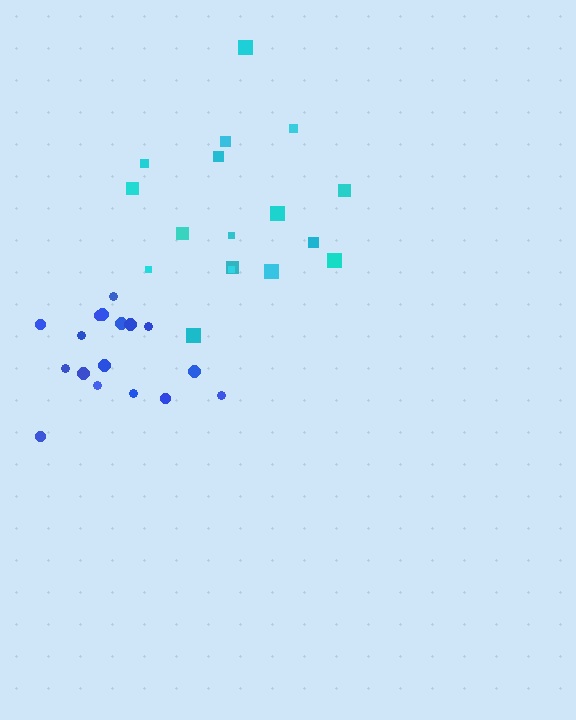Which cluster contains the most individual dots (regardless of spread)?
Blue (17).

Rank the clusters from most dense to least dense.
blue, cyan.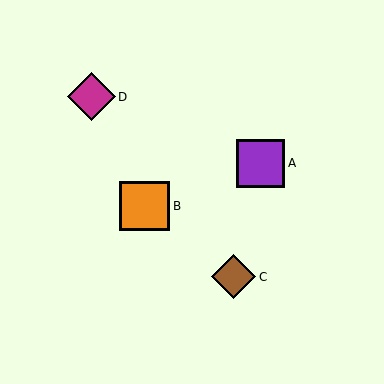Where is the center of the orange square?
The center of the orange square is at (145, 206).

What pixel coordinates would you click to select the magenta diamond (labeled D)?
Click at (91, 97) to select the magenta diamond D.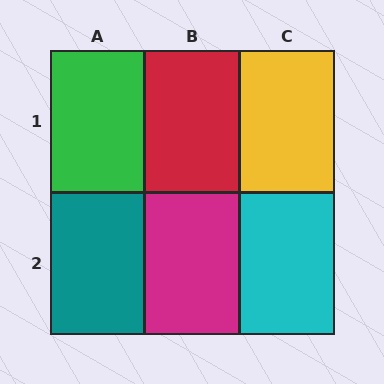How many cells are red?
1 cell is red.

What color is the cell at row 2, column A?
Teal.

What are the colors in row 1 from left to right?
Green, red, yellow.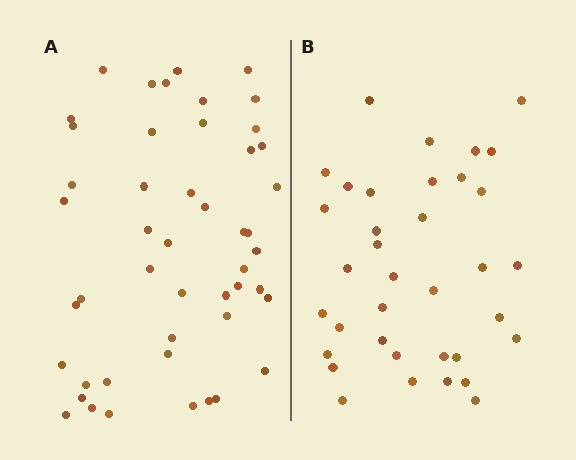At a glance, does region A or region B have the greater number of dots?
Region A (the left region) has more dots.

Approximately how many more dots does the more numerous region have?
Region A has roughly 12 or so more dots than region B.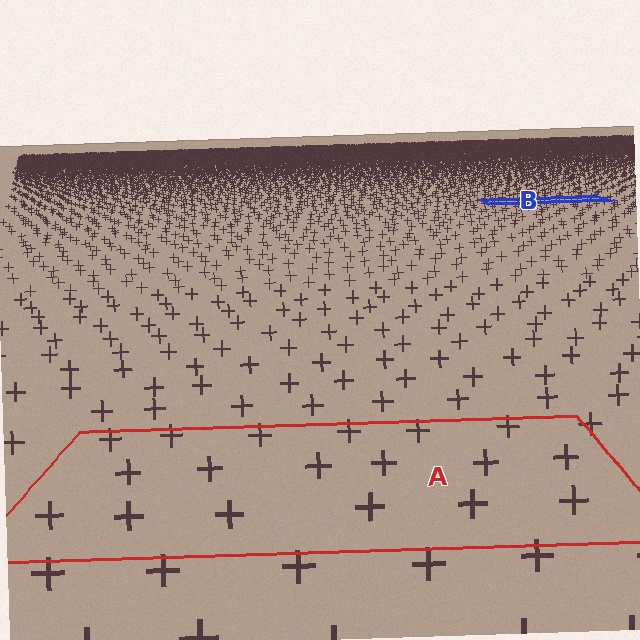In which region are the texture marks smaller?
The texture marks are smaller in region B, because it is farther away.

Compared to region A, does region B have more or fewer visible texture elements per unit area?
Region B has more texture elements per unit area — they are packed more densely because it is farther away.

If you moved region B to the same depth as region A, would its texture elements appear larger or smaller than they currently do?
They would appear larger. At a closer depth, the same texture elements are projected at a bigger on-screen size.